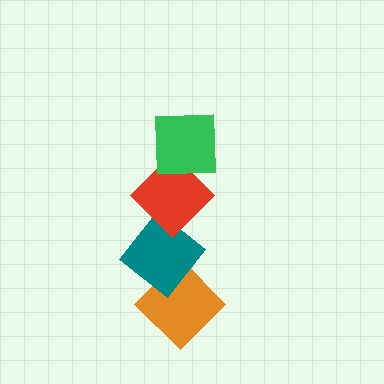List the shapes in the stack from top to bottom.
From top to bottom: the green square, the red diamond, the teal diamond, the orange diamond.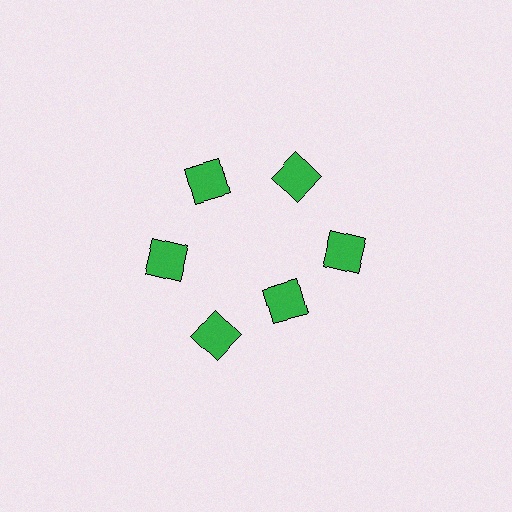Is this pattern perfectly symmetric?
No. The 6 green squares are arranged in a ring, but one element near the 5 o'clock position is pulled inward toward the center, breaking the 6-fold rotational symmetry.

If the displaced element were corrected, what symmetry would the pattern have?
It would have 6-fold rotational symmetry — the pattern would map onto itself every 60 degrees.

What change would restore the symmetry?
The symmetry would be restored by moving it outward, back onto the ring so that all 6 squares sit at equal angles and equal distance from the center.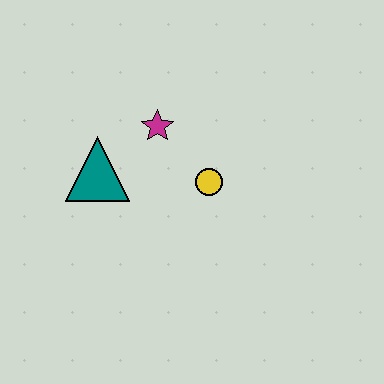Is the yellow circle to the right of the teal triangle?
Yes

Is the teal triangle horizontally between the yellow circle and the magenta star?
No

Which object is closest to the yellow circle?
The magenta star is closest to the yellow circle.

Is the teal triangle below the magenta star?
Yes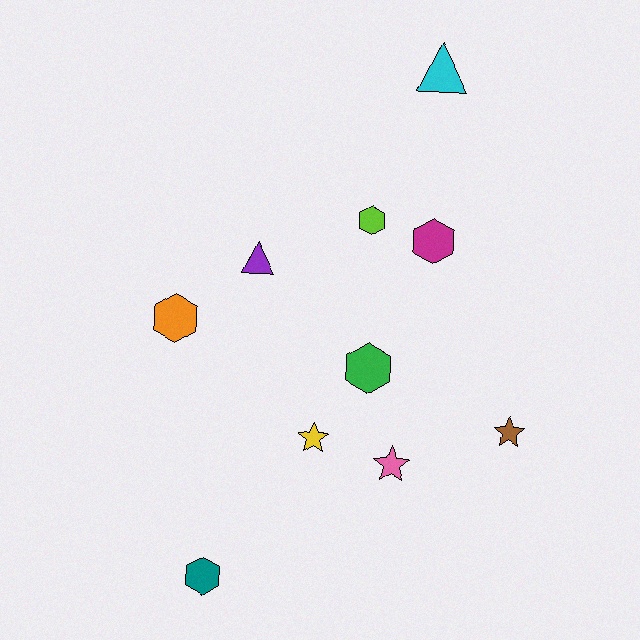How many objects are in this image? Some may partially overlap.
There are 10 objects.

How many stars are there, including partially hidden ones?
There are 3 stars.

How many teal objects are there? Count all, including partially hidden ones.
There is 1 teal object.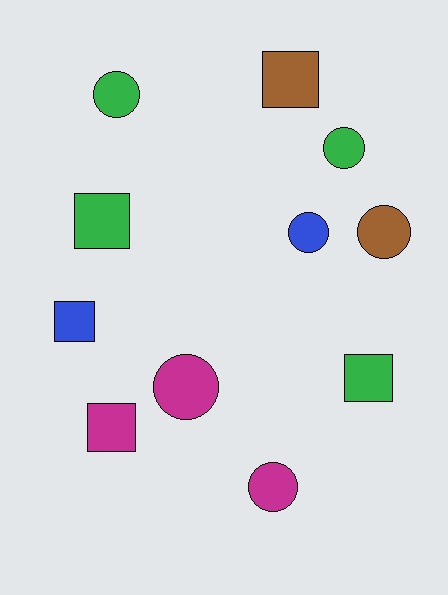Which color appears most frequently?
Green, with 4 objects.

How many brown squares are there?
There is 1 brown square.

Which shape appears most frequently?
Circle, with 6 objects.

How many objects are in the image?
There are 11 objects.